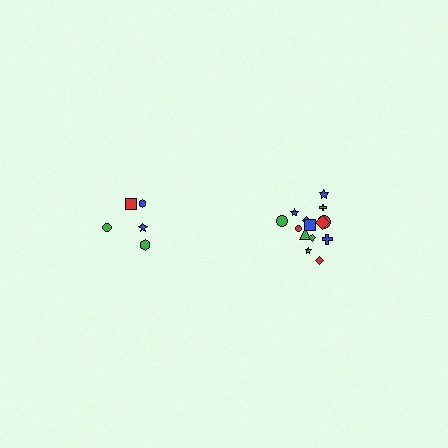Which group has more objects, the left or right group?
The right group.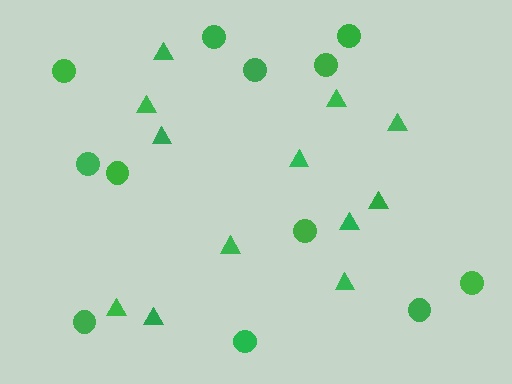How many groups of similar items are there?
There are 2 groups: one group of circles (12) and one group of triangles (12).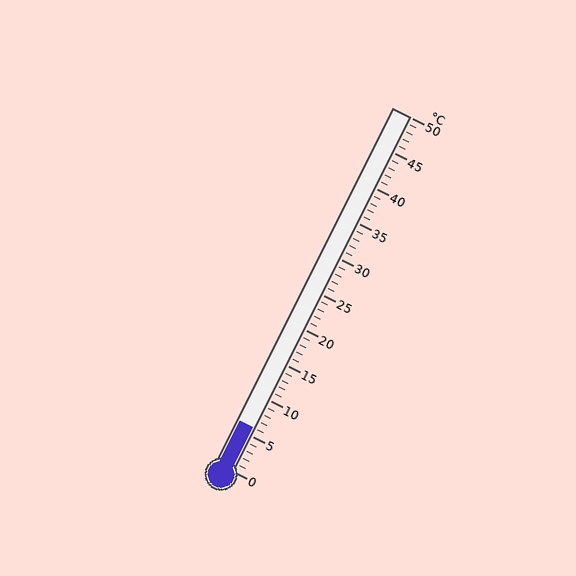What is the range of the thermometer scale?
The thermometer scale ranges from 0°C to 50°C.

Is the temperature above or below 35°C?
The temperature is below 35°C.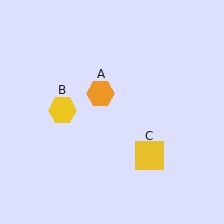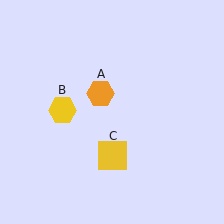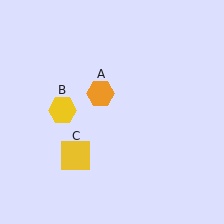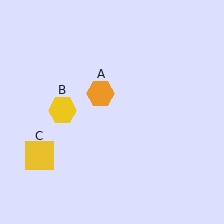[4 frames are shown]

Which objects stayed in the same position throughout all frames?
Orange hexagon (object A) and yellow hexagon (object B) remained stationary.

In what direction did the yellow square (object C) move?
The yellow square (object C) moved left.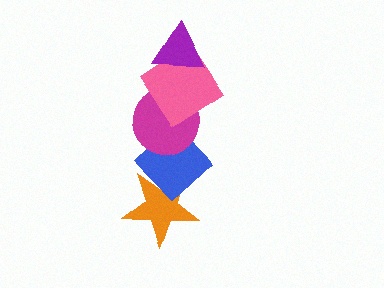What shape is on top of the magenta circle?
The pink diamond is on top of the magenta circle.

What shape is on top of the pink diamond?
The purple triangle is on top of the pink diamond.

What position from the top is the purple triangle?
The purple triangle is 1st from the top.